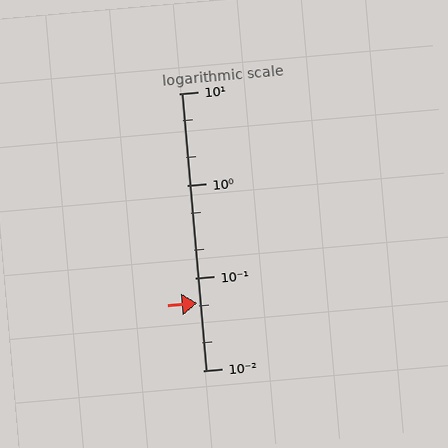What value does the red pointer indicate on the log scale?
The pointer indicates approximately 0.053.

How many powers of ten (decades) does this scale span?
The scale spans 3 decades, from 0.01 to 10.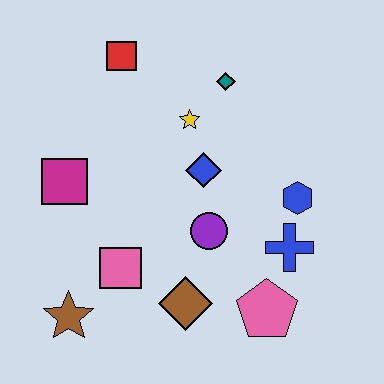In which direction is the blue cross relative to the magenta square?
The blue cross is to the right of the magenta square.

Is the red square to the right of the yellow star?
No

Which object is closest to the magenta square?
The pink square is closest to the magenta square.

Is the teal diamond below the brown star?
No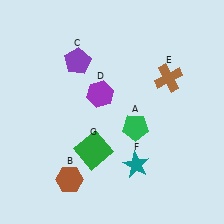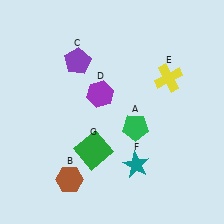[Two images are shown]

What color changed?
The cross (E) changed from brown in Image 1 to yellow in Image 2.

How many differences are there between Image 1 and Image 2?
There is 1 difference between the two images.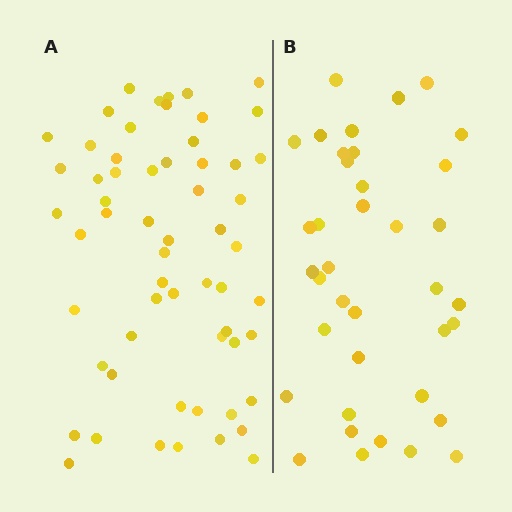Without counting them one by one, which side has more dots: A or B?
Region A (the left region) has more dots.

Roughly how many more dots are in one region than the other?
Region A has approximately 20 more dots than region B.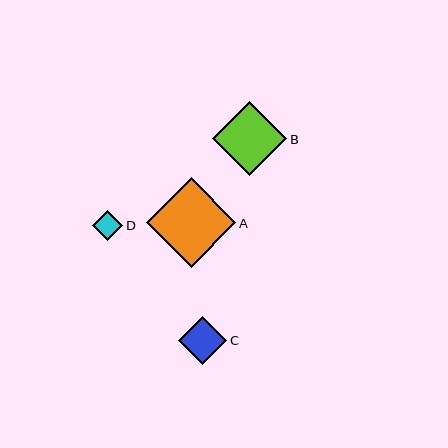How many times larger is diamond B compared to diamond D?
Diamond B is approximately 2.5 times the size of diamond D.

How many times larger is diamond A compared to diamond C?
Diamond A is approximately 1.9 times the size of diamond C.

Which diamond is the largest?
Diamond A is the largest with a size of approximately 89 pixels.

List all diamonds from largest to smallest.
From largest to smallest: A, B, C, D.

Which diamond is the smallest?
Diamond D is the smallest with a size of approximately 30 pixels.